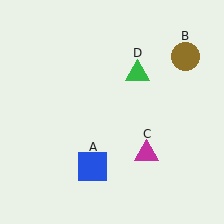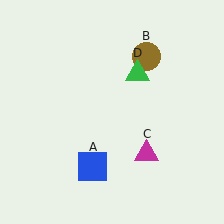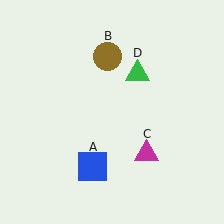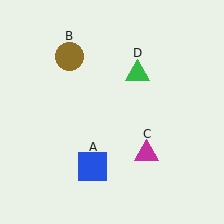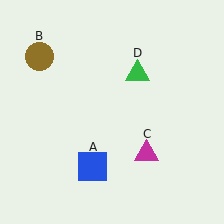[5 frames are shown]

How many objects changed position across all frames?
1 object changed position: brown circle (object B).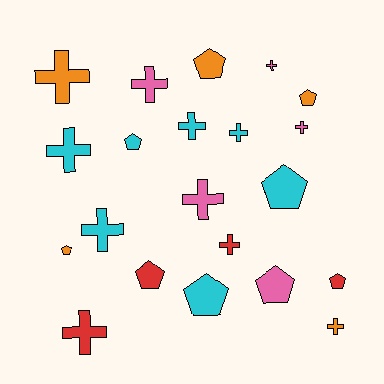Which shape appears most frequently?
Cross, with 12 objects.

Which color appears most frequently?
Cyan, with 7 objects.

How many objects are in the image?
There are 21 objects.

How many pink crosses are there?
There are 4 pink crosses.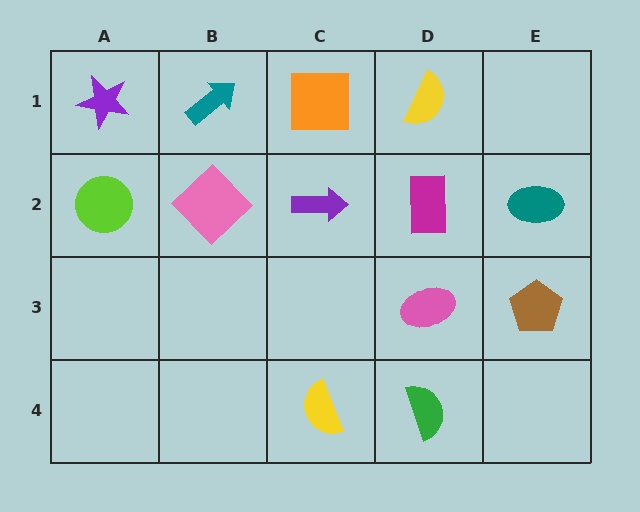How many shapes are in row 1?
4 shapes.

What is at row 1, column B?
A teal arrow.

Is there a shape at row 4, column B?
No, that cell is empty.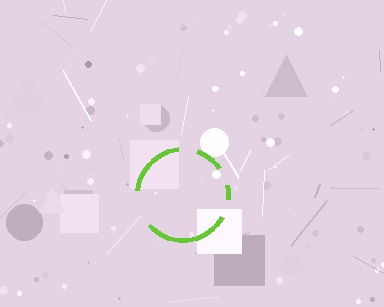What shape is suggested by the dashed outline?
The dashed outline suggests a circle.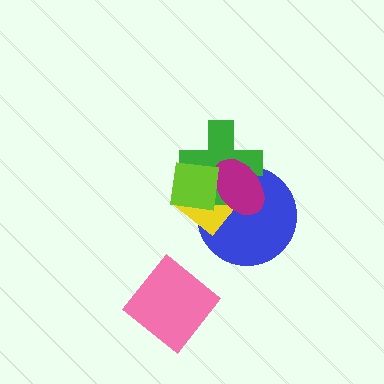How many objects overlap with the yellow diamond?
4 objects overlap with the yellow diamond.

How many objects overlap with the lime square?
4 objects overlap with the lime square.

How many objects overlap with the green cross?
4 objects overlap with the green cross.